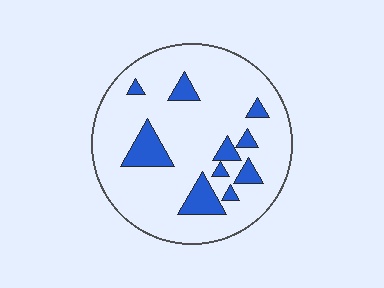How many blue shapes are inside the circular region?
10.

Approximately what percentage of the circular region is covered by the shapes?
Approximately 15%.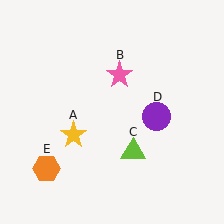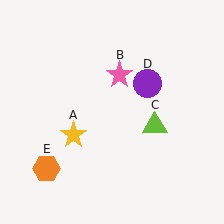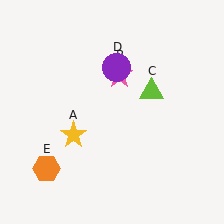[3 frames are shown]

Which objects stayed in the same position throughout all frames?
Yellow star (object A) and pink star (object B) and orange hexagon (object E) remained stationary.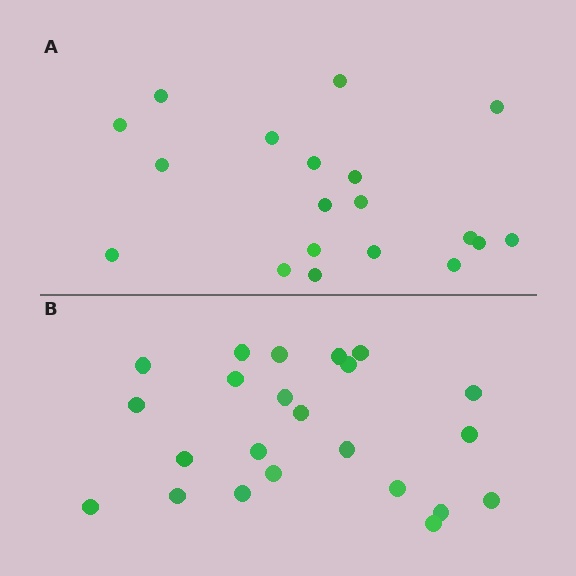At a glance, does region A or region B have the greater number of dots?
Region B (the bottom region) has more dots.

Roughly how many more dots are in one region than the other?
Region B has about 4 more dots than region A.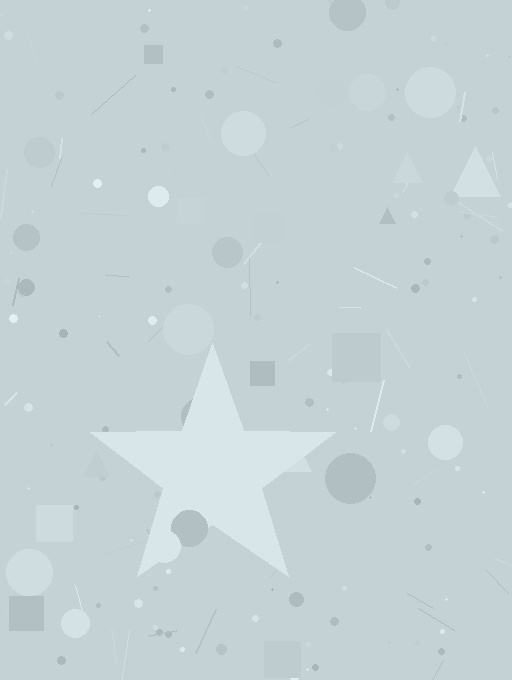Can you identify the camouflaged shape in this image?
The camouflaged shape is a star.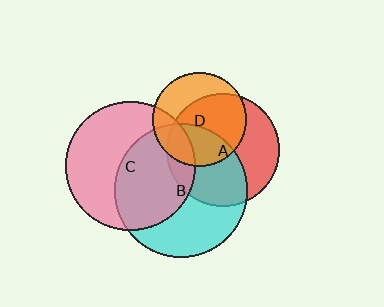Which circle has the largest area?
Circle B (cyan).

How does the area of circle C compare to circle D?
Approximately 1.9 times.